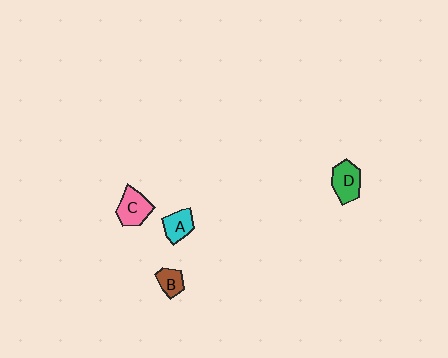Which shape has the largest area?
Shape C (pink).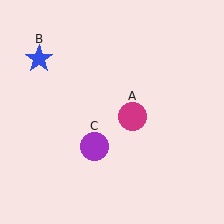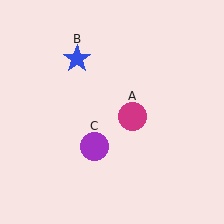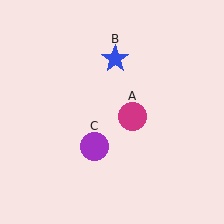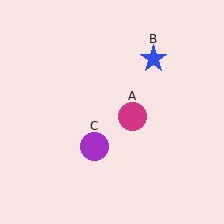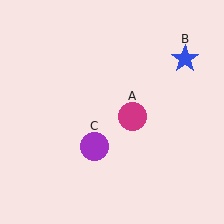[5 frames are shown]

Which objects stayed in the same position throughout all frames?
Magenta circle (object A) and purple circle (object C) remained stationary.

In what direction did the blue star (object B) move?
The blue star (object B) moved right.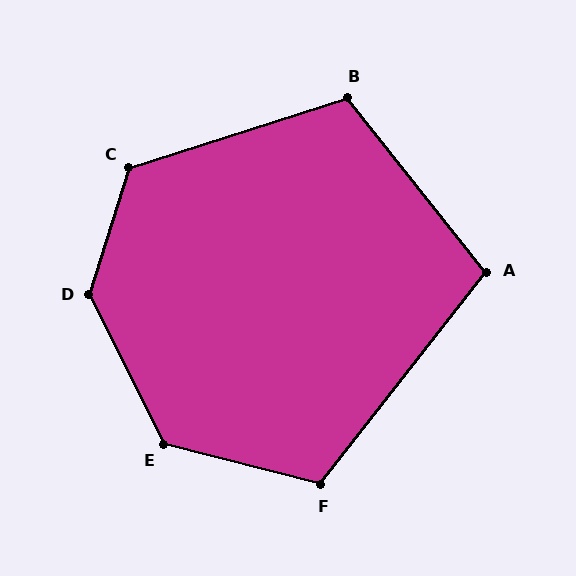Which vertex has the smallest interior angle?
A, at approximately 103 degrees.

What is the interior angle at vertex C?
Approximately 125 degrees (obtuse).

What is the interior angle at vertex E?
Approximately 131 degrees (obtuse).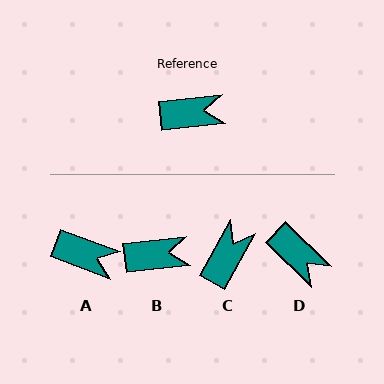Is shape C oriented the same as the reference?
No, it is off by about 54 degrees.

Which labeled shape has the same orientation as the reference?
B.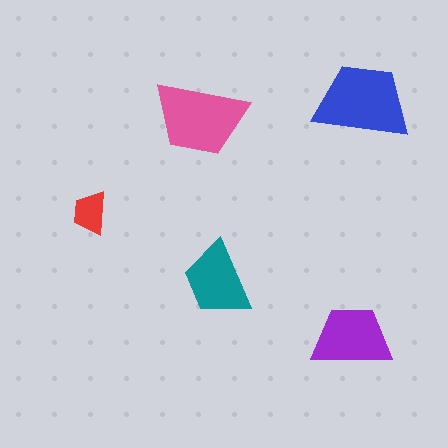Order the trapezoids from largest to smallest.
the blue one, the pink one, the purple one, the teal one, the red one.